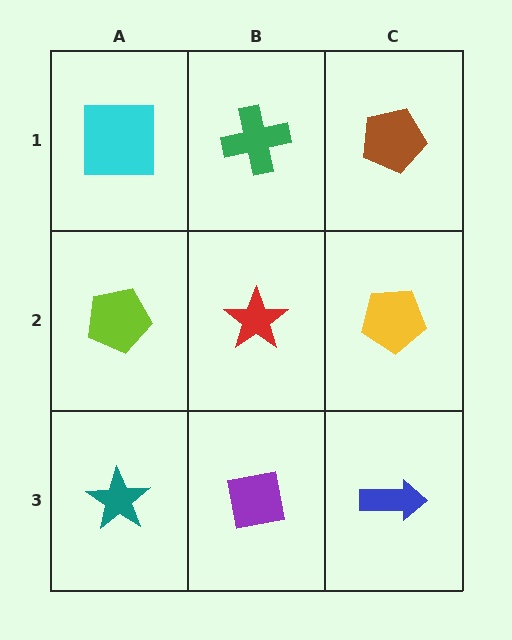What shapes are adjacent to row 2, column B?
A green cross (row 1, column B), a purple square (row 3, column B), a lime pentagon (row 2, column A), a yellow pentagon (row 2, column C).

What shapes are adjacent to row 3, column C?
A yellow pentagon (row 2, column C), a purple square (row 3, column B).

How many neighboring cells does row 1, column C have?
2.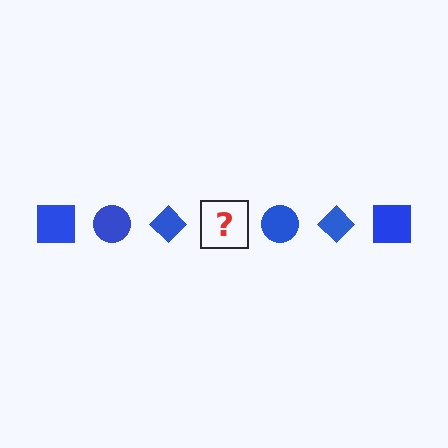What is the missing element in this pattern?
The missing element is a blue square.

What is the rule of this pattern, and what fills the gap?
The rule is that the pattern cycles through square, circle, diamond shapes in blue. The gap should be filled with a blue square.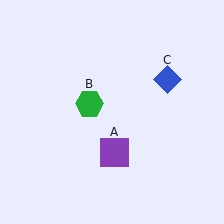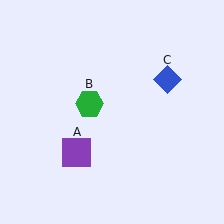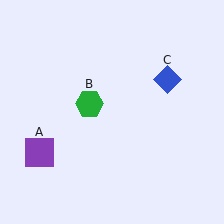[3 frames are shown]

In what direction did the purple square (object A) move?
The purple square (object A) moved left.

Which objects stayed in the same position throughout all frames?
Green hexagon (object B) and blue diamond (object C) remained stationary.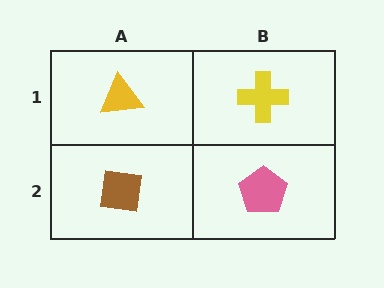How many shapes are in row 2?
2 shapes.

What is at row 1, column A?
A yellow triangle.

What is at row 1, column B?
A yellow cross.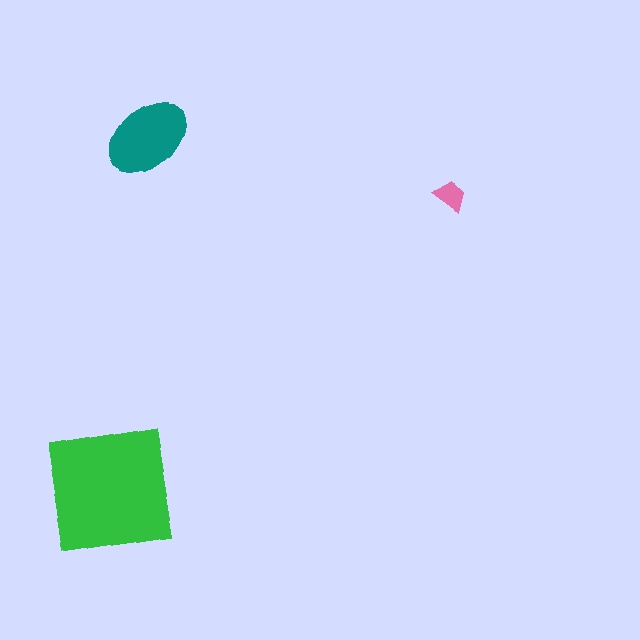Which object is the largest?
The green square.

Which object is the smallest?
The pink trapezoid.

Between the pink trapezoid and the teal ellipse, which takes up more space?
The teal ellipse.